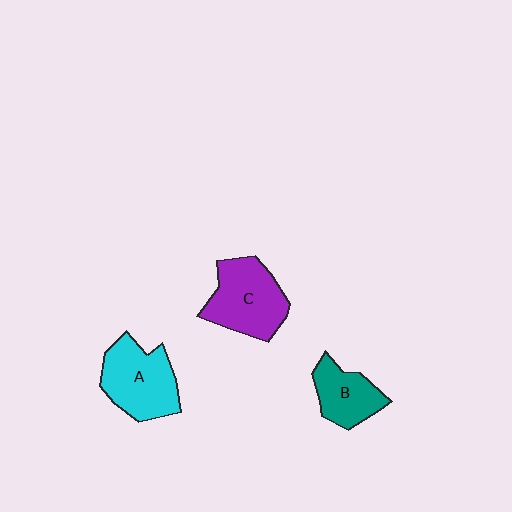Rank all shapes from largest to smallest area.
From largest to smallest: C (purple), A (cyan), B (teal).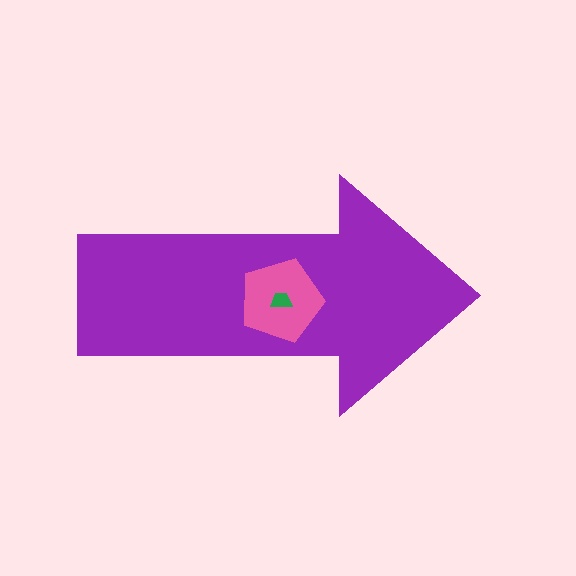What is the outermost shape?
The purple arrow.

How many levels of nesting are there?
3.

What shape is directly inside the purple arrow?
The pink pentagon.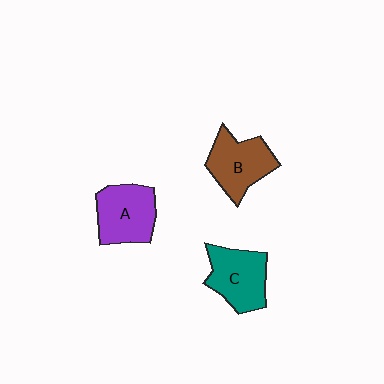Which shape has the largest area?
Shape A (purple).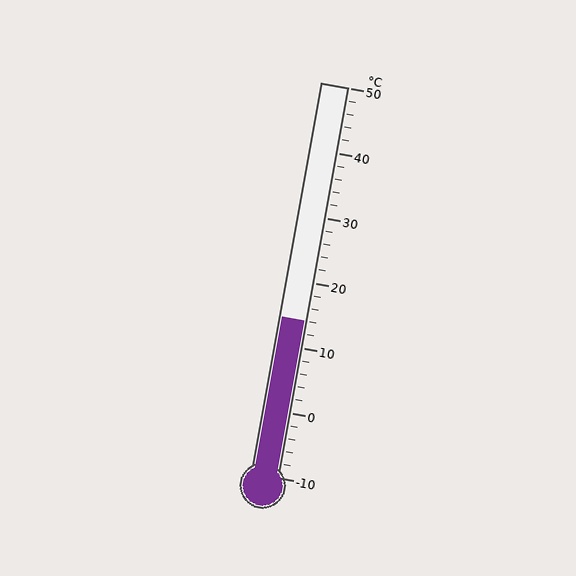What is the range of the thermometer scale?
The thermometer scale ranges from -10°C to 50°C.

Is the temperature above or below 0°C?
The temperature is above 0°C.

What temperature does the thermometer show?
The thermometer shows approximately 14°C.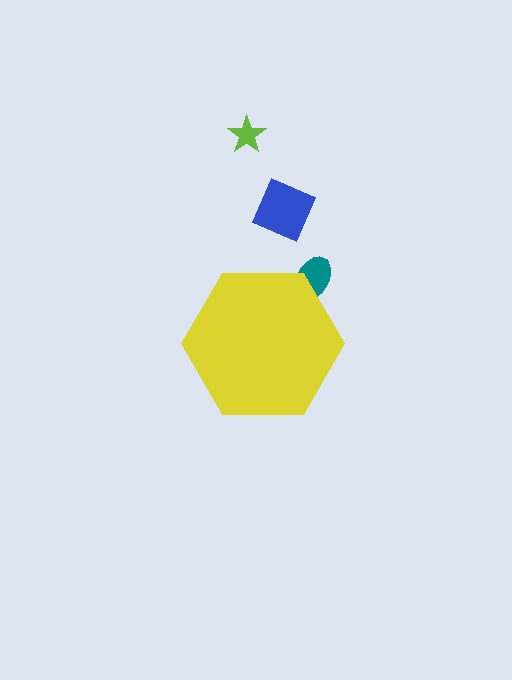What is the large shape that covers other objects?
A yellow hexagon.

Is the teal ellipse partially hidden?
Yes, the teal ellipse is partially hidden behind the yellow hexagon.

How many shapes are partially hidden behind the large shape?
1 shape is partially hidden.